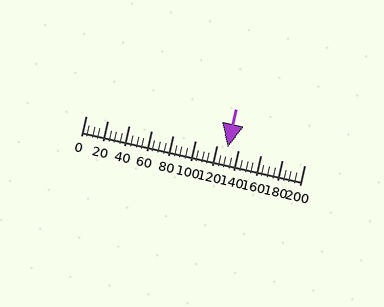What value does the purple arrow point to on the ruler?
The purple arrow points to approximately 130.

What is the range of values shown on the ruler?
The ruler shows values from 0 to 200.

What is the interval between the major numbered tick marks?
The major tick marks are spaced 20 units apart.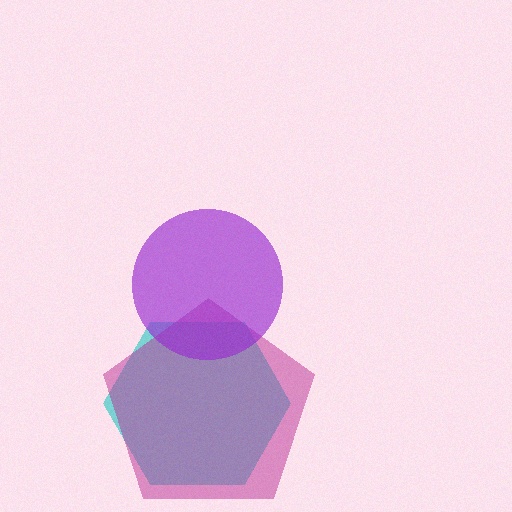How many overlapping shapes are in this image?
There are 3 overlapping shapes in the image.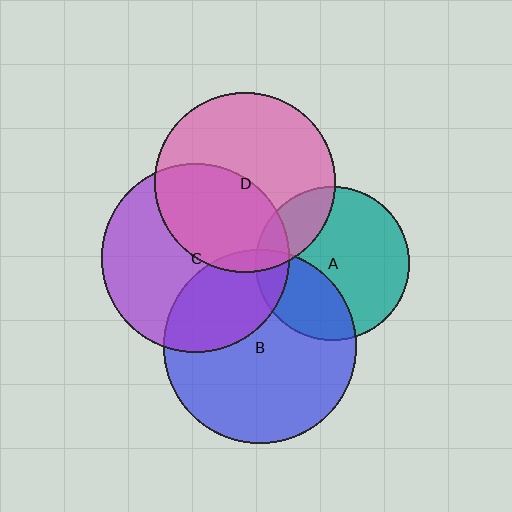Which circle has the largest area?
Circle B (blue).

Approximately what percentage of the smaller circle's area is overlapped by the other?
Approximately 5%.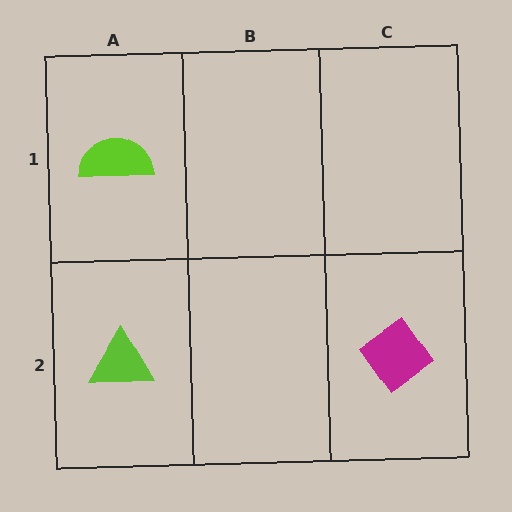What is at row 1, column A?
A lime semicircle.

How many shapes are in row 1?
1 shape.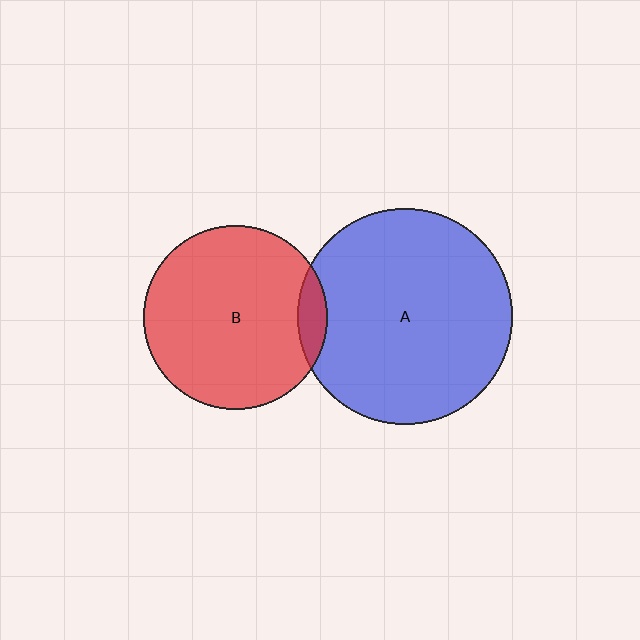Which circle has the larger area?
Circle A (blue).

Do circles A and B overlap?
Yes.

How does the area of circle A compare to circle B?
Approximately 1.4 times.